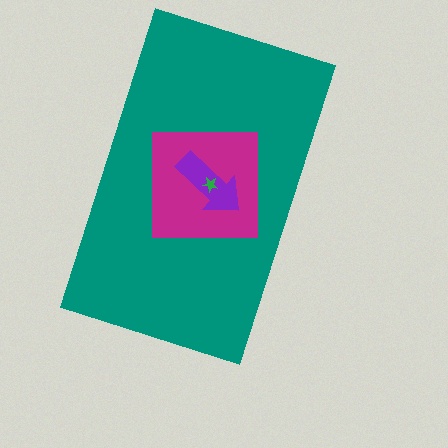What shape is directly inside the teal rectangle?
The magenta square.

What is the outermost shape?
The teal rectangle.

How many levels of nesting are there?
4.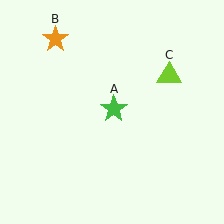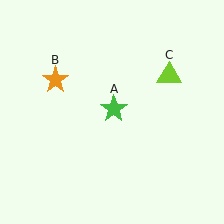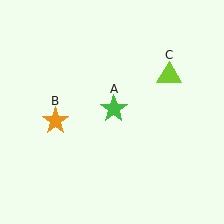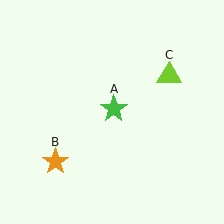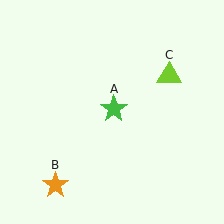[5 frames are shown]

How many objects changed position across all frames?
1 object changed position: orange star (object B).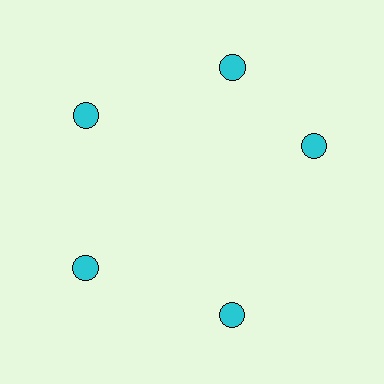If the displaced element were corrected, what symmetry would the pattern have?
It would have 5-fold rotational symmetry — the pattern would map onto itself every 72 degrees.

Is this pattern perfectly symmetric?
No. The 5 cyan circles are arranged in a ring, but one element near the 3 o'clock position is rotated out of alignment along the ring, breaking the 5-fold rotational symmetry.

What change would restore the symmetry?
The symmetry would be restored by rotating it back into even spacing with its neighbors so that all 5 circles sit at equal angles and equal distance from the center.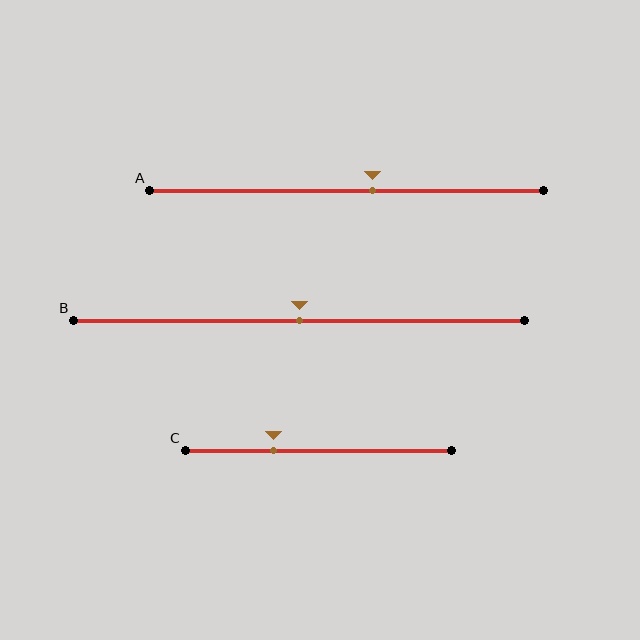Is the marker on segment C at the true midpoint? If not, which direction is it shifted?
No, the marker on segment C is shifted to the left by about 17% of the segment length.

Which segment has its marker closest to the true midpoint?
Segment B has its marker closest to the true midpoint.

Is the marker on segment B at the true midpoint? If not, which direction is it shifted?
Yes, the marker on segment B is at the true midpoint.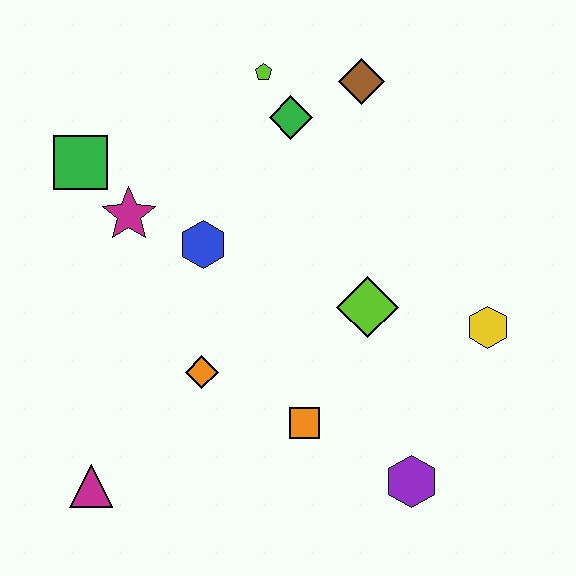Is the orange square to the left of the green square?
No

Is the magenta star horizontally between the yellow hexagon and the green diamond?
No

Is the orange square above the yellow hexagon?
No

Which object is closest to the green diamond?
The lime pentagon is closest to the green diamond.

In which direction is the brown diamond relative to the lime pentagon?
The brown diamond is to the right of the lime pentagon.